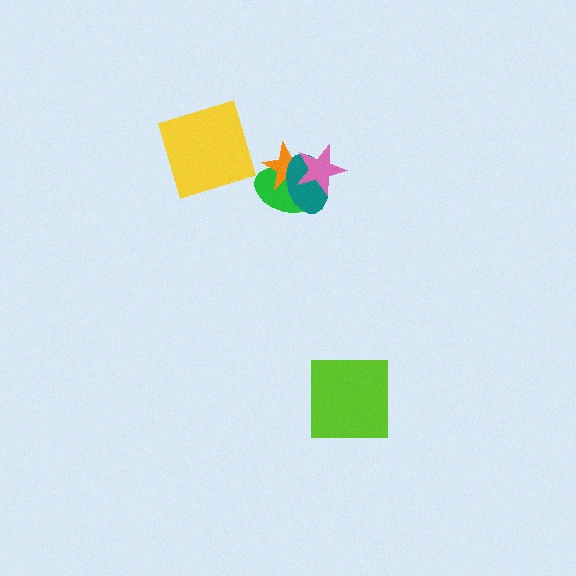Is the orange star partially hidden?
Yes, it is partially covered by another shape.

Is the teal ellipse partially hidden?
Yes, it is partially covered by another shape.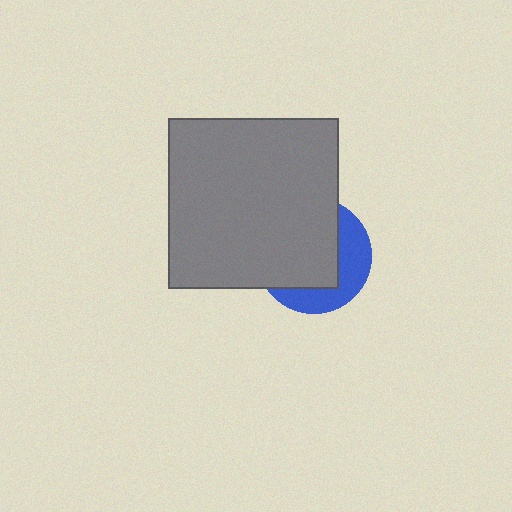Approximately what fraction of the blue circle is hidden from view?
Roughly 64% of the blue circle is hidden behind the gray square.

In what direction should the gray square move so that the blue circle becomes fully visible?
The gray square should move toward the upper-left. That is the shortest direction to clear the overlap and leave the blue circle fully visible.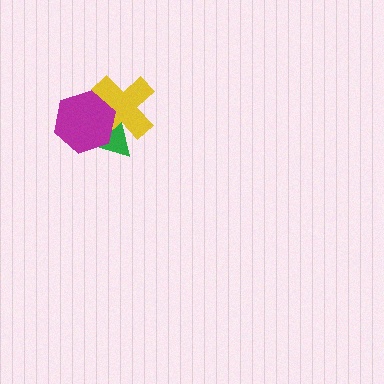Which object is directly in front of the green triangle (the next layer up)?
The yellow cross is directly in front of the green triangle.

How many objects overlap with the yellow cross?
2 objects overlap with the yellow cross.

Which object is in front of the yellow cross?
The magenta hexagon is in front of the yellow cross.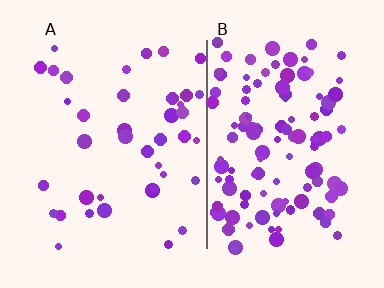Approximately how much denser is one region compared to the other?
Approximately 3.0× — region B over region A.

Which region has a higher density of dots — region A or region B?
B (the right).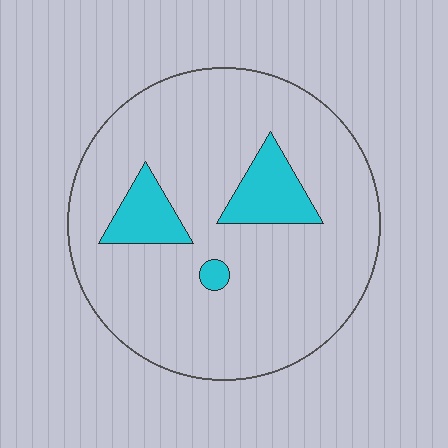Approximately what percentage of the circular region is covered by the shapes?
Approximately 15%.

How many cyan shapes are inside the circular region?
3.